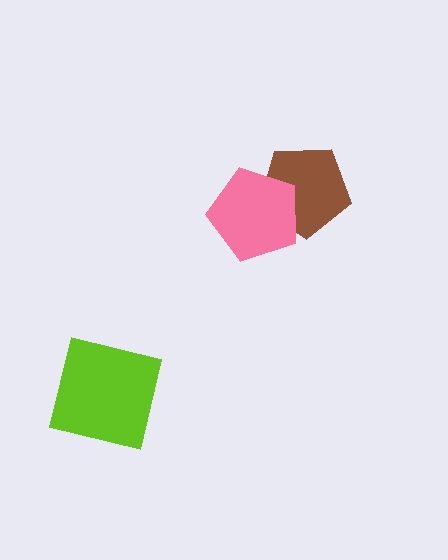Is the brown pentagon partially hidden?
Yes, it is partially covered by another shape.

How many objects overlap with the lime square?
0 objects overlap with the lime square.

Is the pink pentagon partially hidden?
No, no other shape covers it.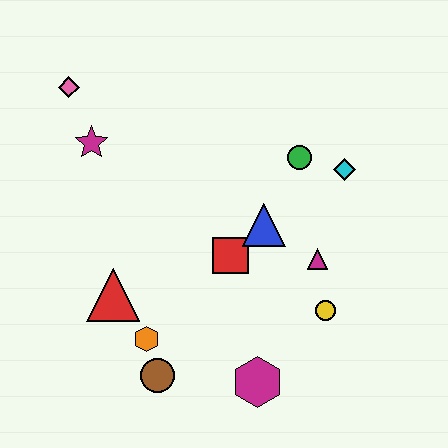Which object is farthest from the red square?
The pink diamond is farthest from the red square.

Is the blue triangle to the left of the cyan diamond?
Yes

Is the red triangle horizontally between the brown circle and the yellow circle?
No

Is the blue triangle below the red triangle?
No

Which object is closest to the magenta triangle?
The yellow circle is closest to the magenta triangle.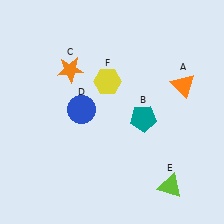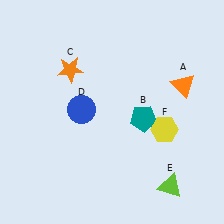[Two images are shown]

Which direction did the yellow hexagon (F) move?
The yellow hexagon (F) moved right.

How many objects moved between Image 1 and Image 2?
1 object moved between the two images.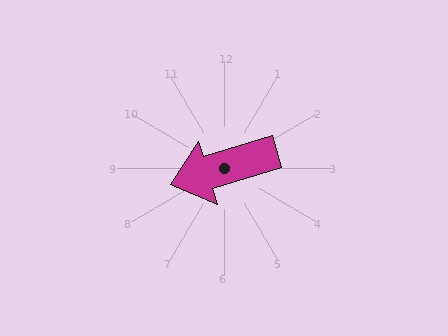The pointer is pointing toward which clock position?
Roughly 8 o'clock.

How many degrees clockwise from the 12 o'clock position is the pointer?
Approximately 253 degrees.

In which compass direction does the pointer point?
West.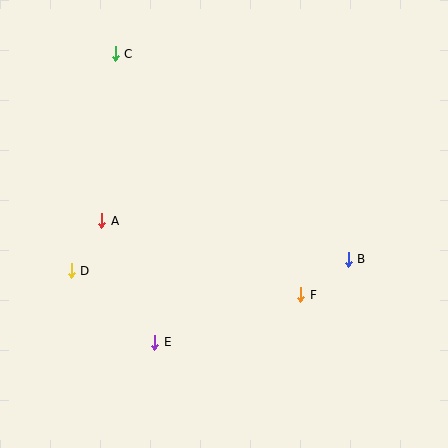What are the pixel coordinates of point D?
Point D is at (71, 271).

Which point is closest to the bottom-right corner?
Point F is closest to the bottom-right corner.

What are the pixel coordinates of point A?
Point A is at (102, 221).